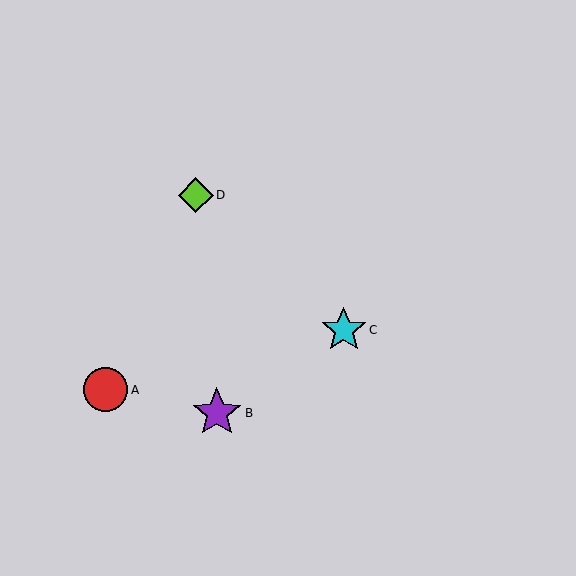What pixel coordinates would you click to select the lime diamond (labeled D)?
Click at (196, 195) to select the lime diamond D.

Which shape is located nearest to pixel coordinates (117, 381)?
The red circle (labeled A) at (106, 390) is nearest to that location.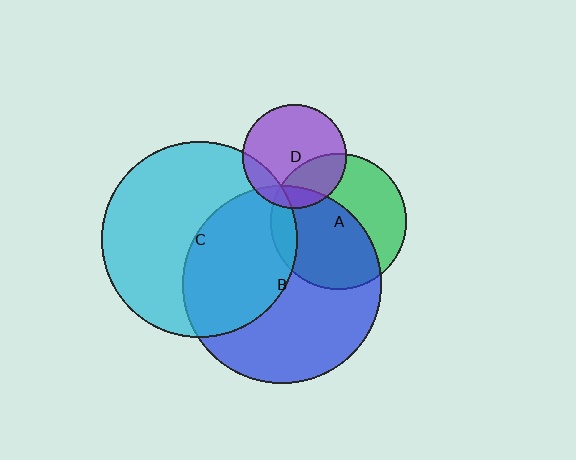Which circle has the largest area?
Circle B (blue).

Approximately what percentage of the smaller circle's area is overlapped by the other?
Approximately 55%.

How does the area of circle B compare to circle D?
Approximately 3.6 times.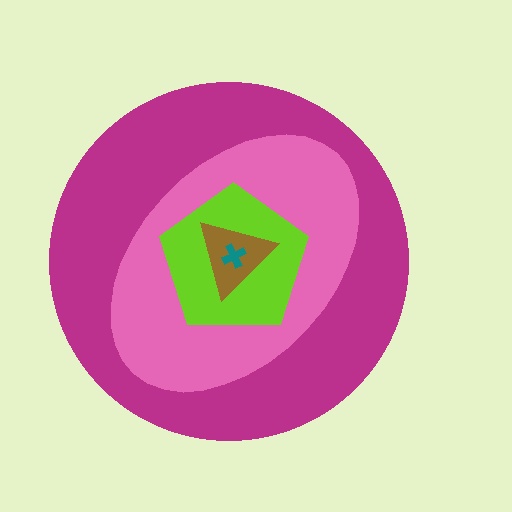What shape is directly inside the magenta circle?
The pink ellipse.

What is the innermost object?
The teal cross.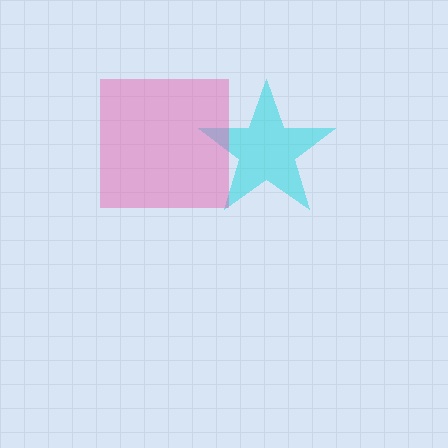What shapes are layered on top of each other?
The layered shapes are: a cyan star, a pink square.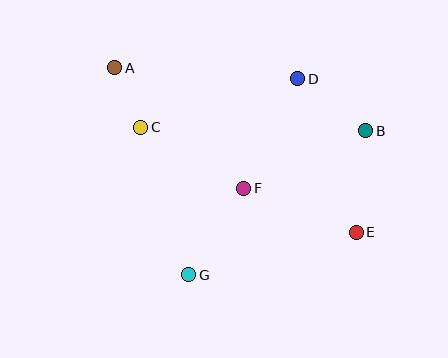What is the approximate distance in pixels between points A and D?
The distance between A and D is approximately 183 pixels.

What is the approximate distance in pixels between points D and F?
The distance between D and F is approximately 122 pixels.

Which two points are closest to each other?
Points A and C are closest to each other.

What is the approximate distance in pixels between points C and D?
The distance between C and D is approximately 164 pixels.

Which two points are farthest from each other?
Points A and E are farthest from each other.